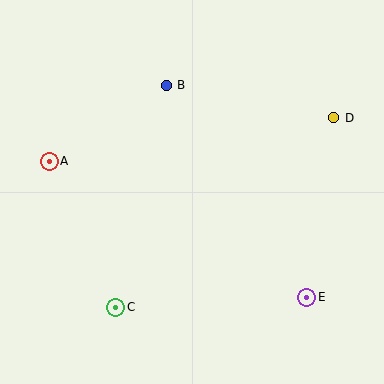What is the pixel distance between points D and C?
The distance between D and C is 289 pixels.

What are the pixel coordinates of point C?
Point C is at (116, 307).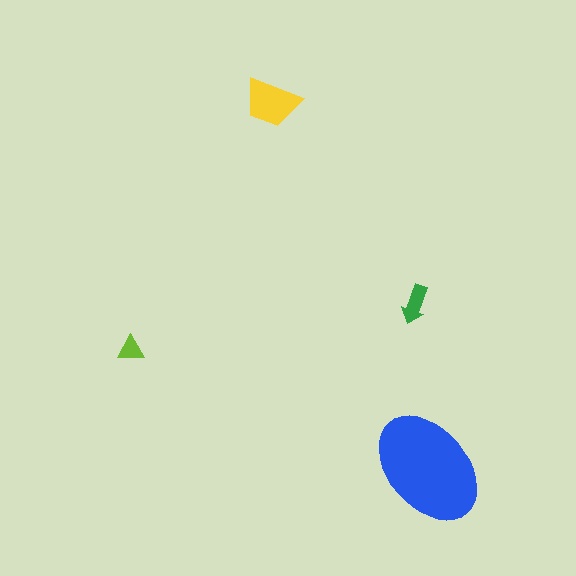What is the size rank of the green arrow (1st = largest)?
3rd.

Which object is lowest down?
The blue ellipse is bottommost.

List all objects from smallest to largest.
The lime triangle, the green arrow, the yellow trapezoid, the blue ellipse.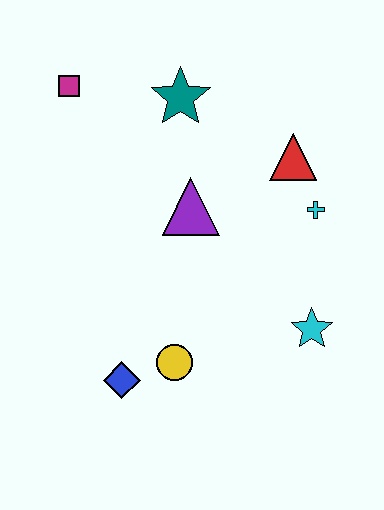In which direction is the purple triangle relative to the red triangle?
The purple triangle is to the left of the red triangle.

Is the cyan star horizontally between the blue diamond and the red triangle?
No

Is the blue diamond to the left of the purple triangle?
Yes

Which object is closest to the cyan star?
The cyan cross is closest to the cyan star.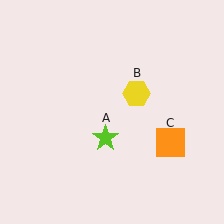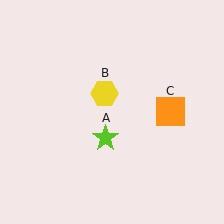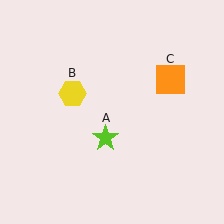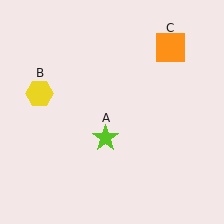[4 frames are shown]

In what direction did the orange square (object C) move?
The orange square (object C) moved up.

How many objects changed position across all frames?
2 objects changed position: yellow hexagon (object B), orange square (object C).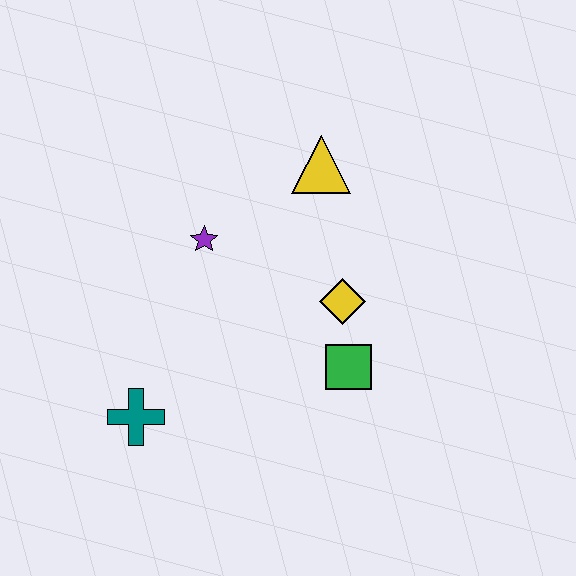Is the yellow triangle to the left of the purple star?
No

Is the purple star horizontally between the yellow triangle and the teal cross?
Yes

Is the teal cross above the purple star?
No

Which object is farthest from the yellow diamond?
The teal cross is farthest from the yellow diamond.